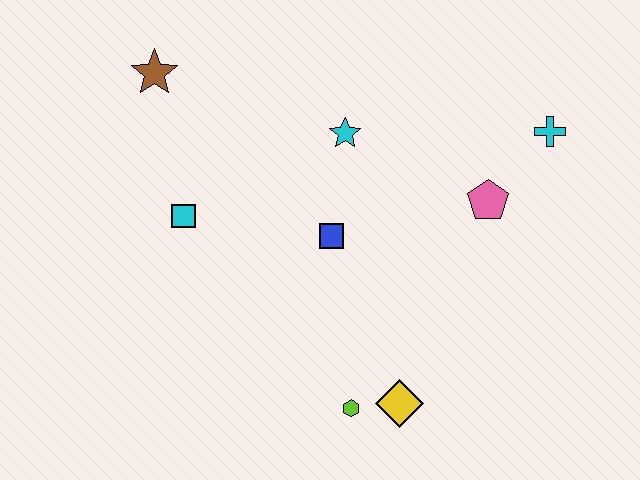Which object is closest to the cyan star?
The blue square is closest to the cyan star.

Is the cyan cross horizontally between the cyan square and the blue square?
No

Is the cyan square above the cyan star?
No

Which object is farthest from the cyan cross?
The brown star is farthest from the cyan cross.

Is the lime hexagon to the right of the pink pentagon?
No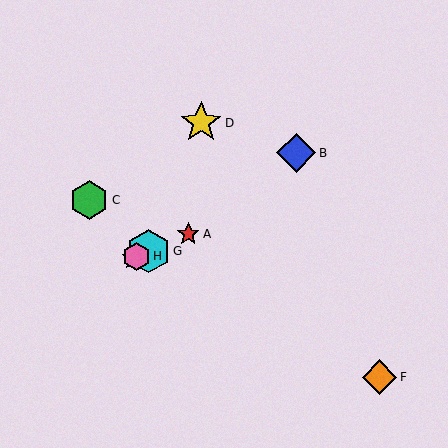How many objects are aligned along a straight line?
4 objects (A, E, G, H) are aligned along a straight line.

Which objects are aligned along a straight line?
Objects A, E, G, H are aligned along a straight line.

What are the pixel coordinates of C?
Object C is at (89, 200).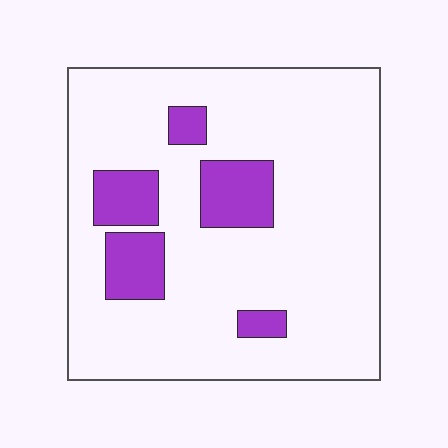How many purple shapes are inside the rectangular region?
5.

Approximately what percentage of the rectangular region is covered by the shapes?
Approximately 15%.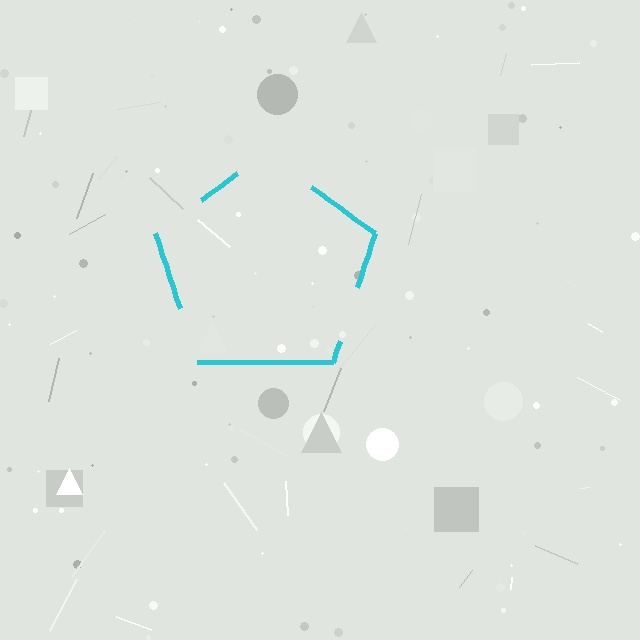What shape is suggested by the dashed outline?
The dashed outline suggests a pentagon.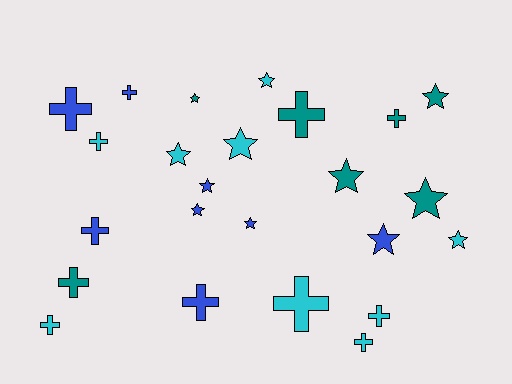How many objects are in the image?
There are 24 objects.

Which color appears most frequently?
Cyan, with 9 objects.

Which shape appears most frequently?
Star, with 12 objects.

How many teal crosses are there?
There are 3 teal crosses.